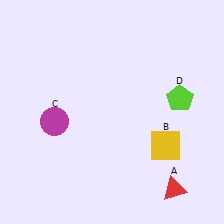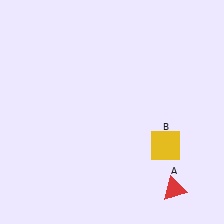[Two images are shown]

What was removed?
The magenta circle (C), the lime pentagon (D) were removed in Image 2.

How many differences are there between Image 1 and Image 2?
There are 2 differences between the two images.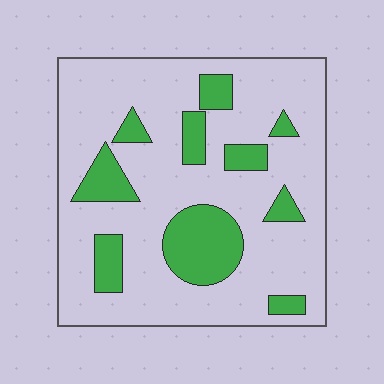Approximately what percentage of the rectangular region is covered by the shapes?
Approximately 20%.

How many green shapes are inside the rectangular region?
10.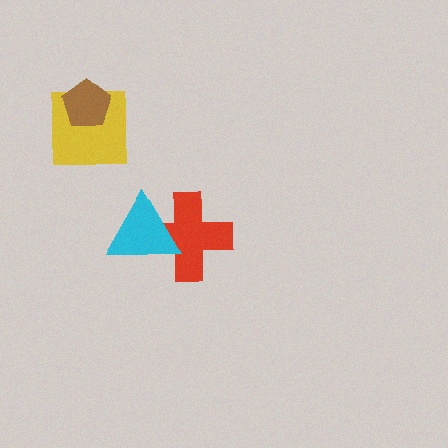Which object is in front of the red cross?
The cyan triangle is in front of the red cross.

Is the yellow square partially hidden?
Yes, it is partially covered by another shape.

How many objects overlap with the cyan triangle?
1 object overlaps with the cyan triangle.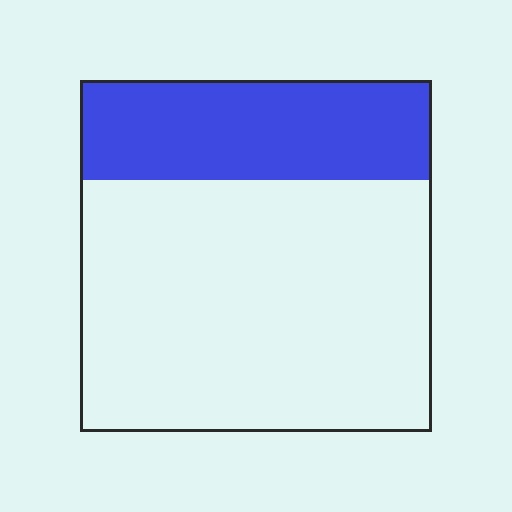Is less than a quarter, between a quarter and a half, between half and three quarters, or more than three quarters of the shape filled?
Between a quarter and a half.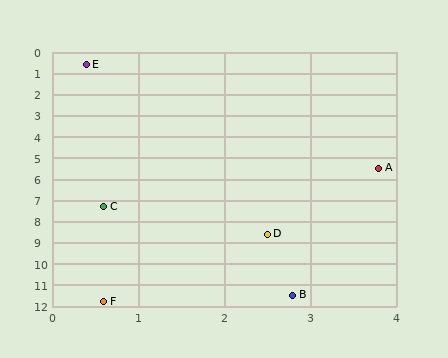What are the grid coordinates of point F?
Point F is at approximately (0.6, 11.8).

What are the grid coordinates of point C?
Point C is at approximately (0.6, 7.3).